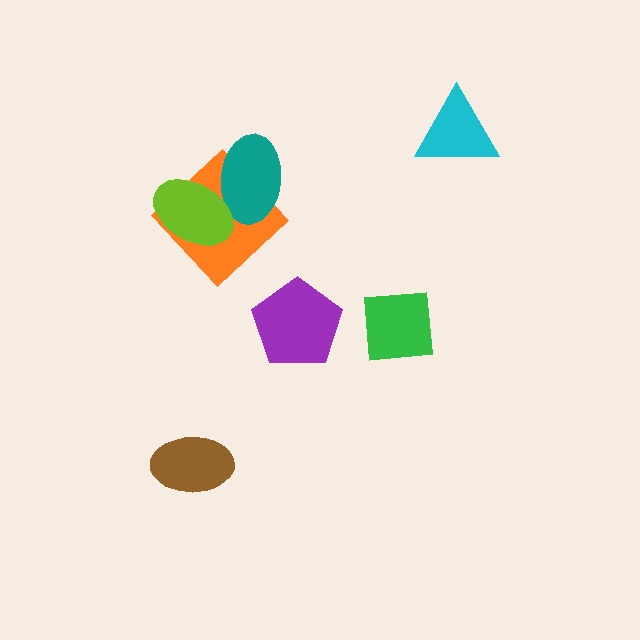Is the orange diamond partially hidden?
Yes, it is partially covered by another shape.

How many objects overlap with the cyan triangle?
0 objects overlap with the cyan triangle.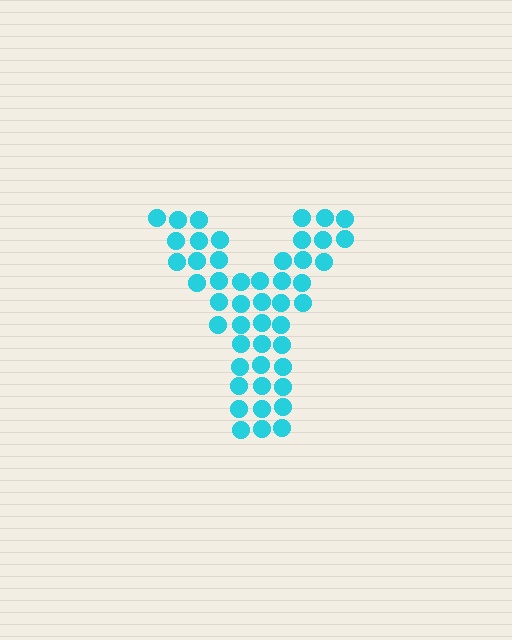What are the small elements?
The small elements are circles.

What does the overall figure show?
The overall figure shows the letter Y.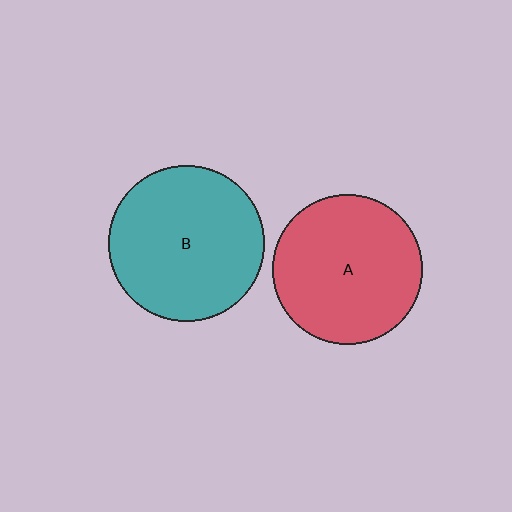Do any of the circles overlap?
No, none of the circles overlap.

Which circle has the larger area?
Circle B (teal).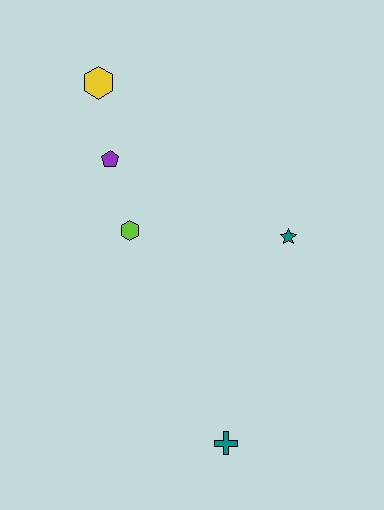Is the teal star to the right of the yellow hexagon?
Yes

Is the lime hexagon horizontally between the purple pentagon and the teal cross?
Yes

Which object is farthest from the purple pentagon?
The teal cross is farthest from the purple pentagon.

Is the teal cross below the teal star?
Yes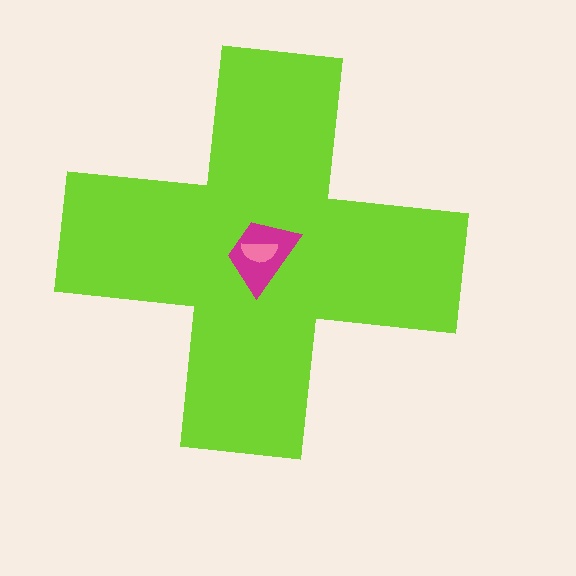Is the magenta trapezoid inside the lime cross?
Yes.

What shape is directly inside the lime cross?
The magenta trapezoid.